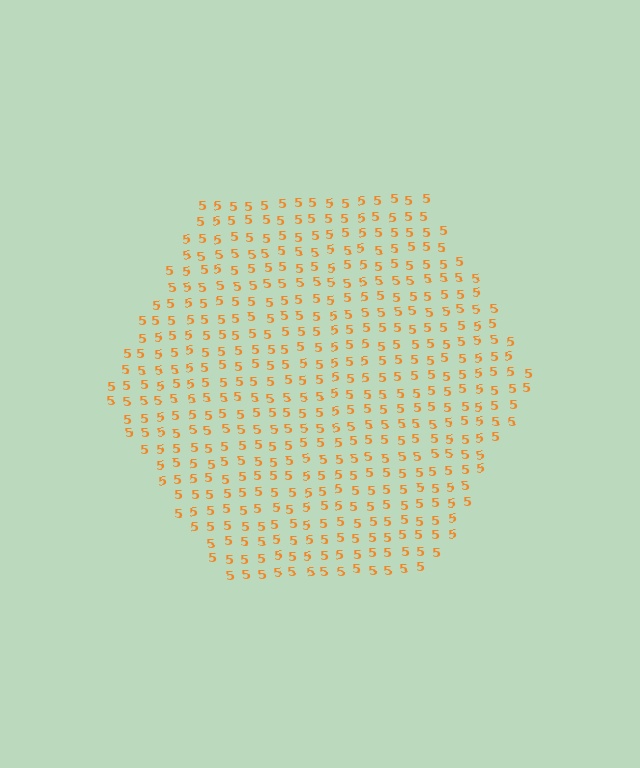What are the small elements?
The small elements are digit 5's.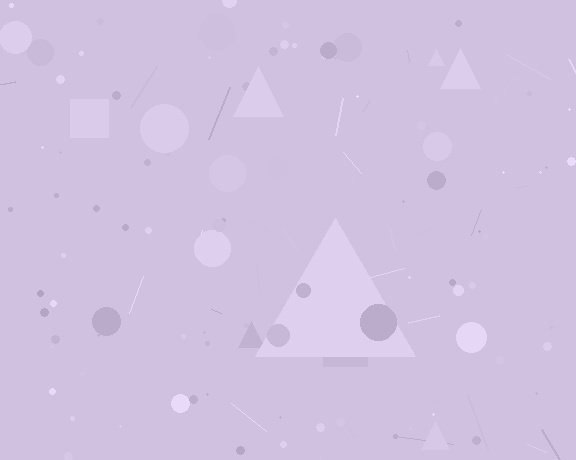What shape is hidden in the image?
A triangle is hidden in the image.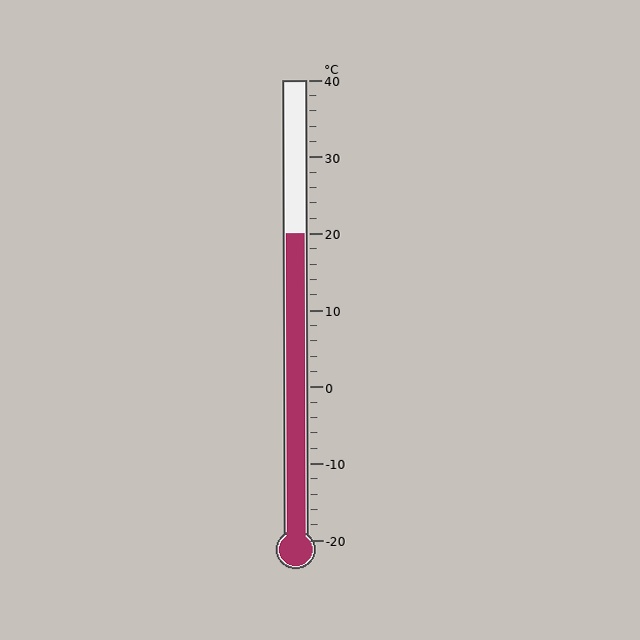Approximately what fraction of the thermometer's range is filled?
The thermometer is filled to approximately 65% of its range.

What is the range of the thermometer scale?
The thermometer scale ranges from -20°C to 40°C.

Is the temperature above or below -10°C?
The temperature is above -10°C.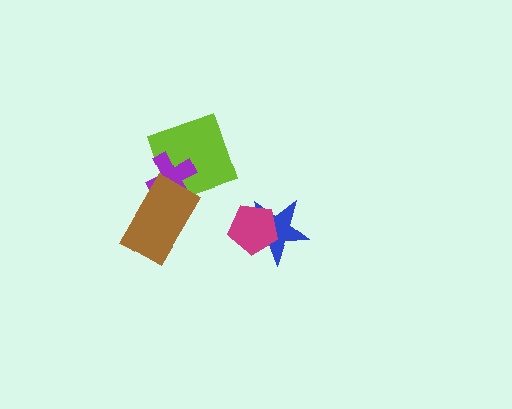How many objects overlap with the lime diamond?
2 objects overlap with the lime diamond.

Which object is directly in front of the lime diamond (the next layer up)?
The purple cross is directly in front of the lime diamond.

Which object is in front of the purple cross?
The brown rectangle is in front of the purple cross.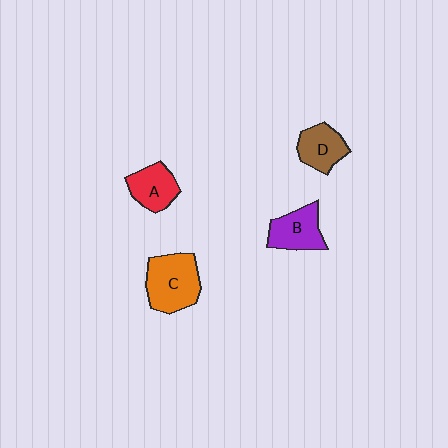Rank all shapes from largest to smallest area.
From largest to smallest: C (orange), B (purple), D (brown), A (red).